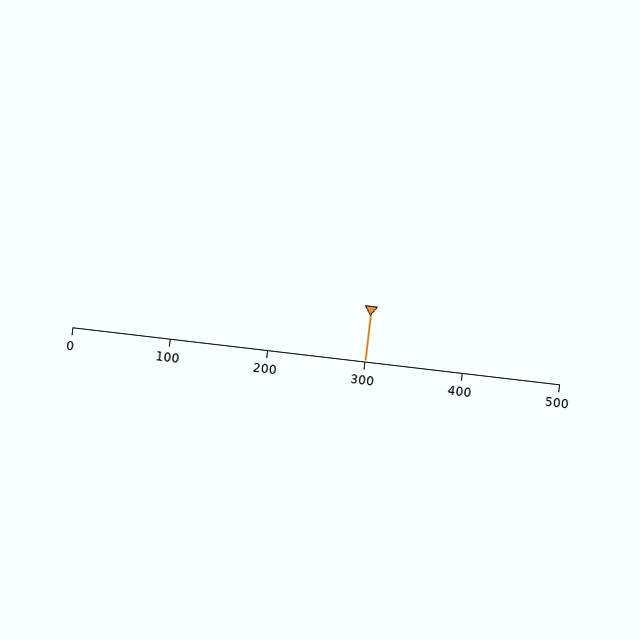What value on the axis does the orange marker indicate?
The marker indicates approximately 300.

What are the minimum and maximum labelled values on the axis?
The axis runs from 0 to 500.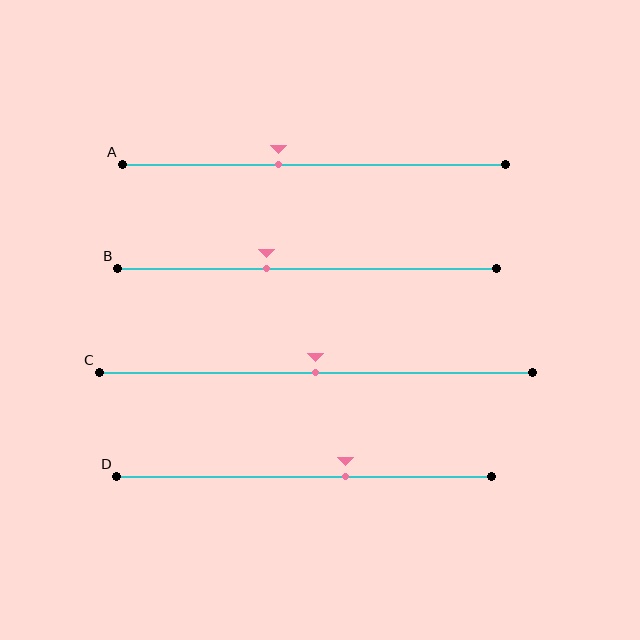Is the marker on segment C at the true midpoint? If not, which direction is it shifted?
Yes, the marker on segment C is at the true midpoint.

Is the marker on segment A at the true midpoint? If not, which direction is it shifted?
No, the marker on segment A is shifted to the left by about 9% of the segment length.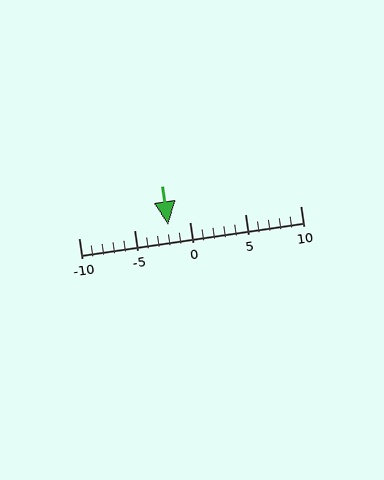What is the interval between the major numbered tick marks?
The major tick marks are spaced 5 units apart.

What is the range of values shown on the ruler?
The ruler shows values from -10 to 10.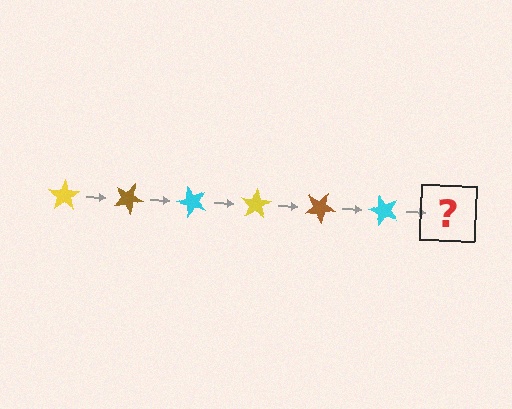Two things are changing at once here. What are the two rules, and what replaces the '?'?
The two rules are that it rotates 25 degrees each step and the color cycles through yellow, brown, and cyan. The '?' should be a yellow star, rotated 150 degrees from the start.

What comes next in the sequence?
The next element should be a yellow star, rotated 150 degrees from the start.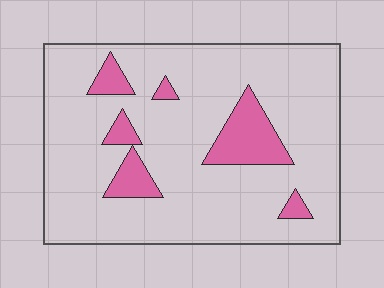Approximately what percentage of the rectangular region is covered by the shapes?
Approximately 15%.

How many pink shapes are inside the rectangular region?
6.